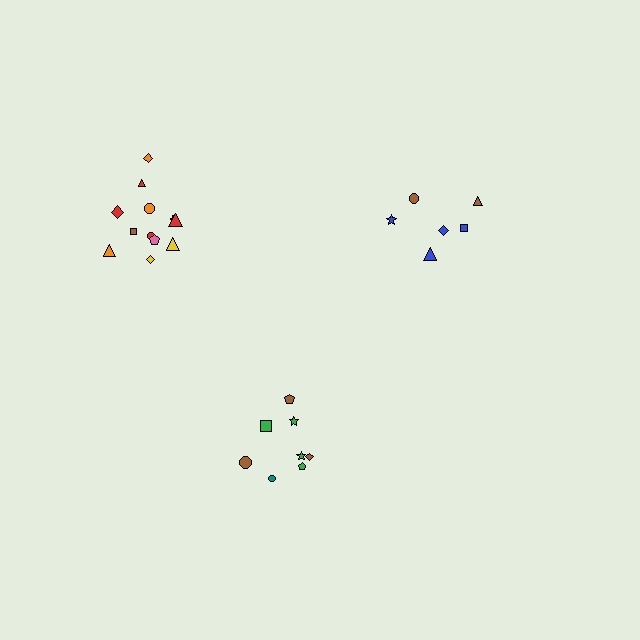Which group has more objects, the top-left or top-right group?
The top-left group.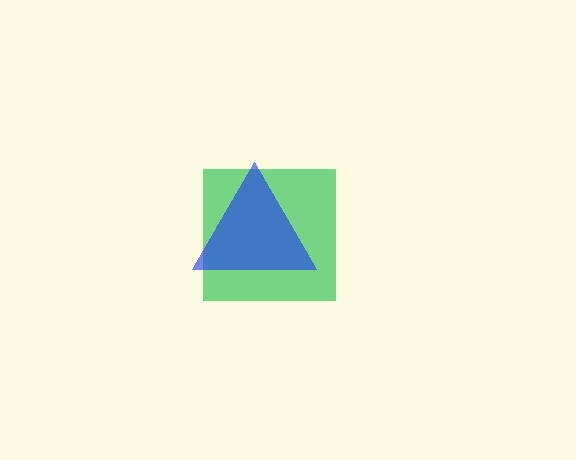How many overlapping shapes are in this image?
There are 2 overlapping shapes in the image.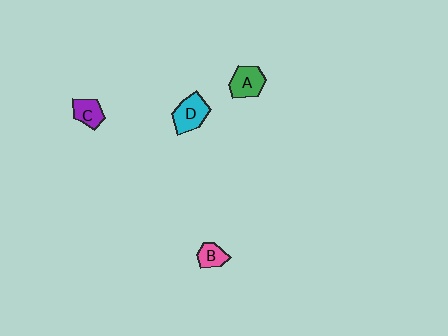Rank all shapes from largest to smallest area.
From largest to smallest: D (cyan), A (green), C (purple), B (pink).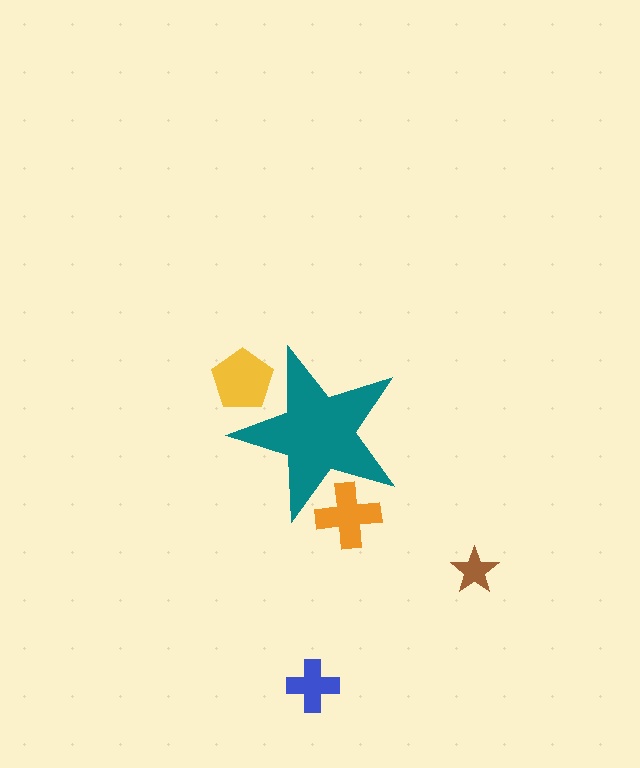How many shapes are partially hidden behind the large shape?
2 shapes are partially hidden.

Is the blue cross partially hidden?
No, the blue cross is fully visible.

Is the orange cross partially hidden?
Yes, the orange cross is partially hidden behind the teal star.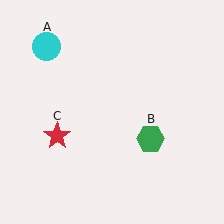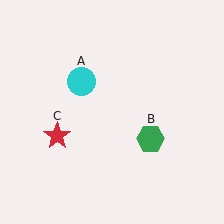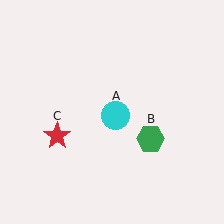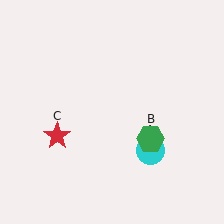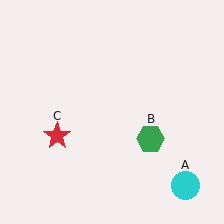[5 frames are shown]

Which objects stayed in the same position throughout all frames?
Green hexagon (object B) and red star (object C) remained stationary.